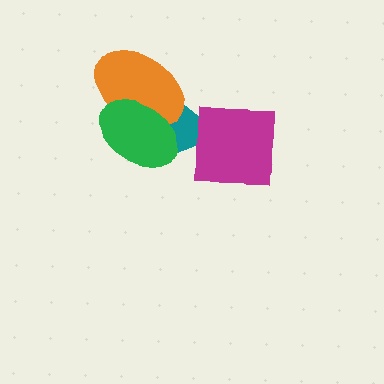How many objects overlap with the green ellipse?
2 objects overlap with the green ellipse.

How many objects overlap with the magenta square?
1 object overlaps with the magenta square.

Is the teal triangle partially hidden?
Yes, it is partially covered by another shape.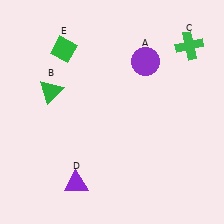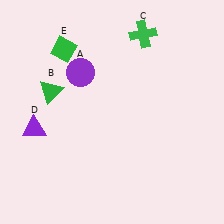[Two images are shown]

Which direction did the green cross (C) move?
The green cross (C) moved left.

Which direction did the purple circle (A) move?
The purple circle (A) moved left.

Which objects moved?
The objects that moved are: the purple circle (A), the green cross (C), the purple triangle (D).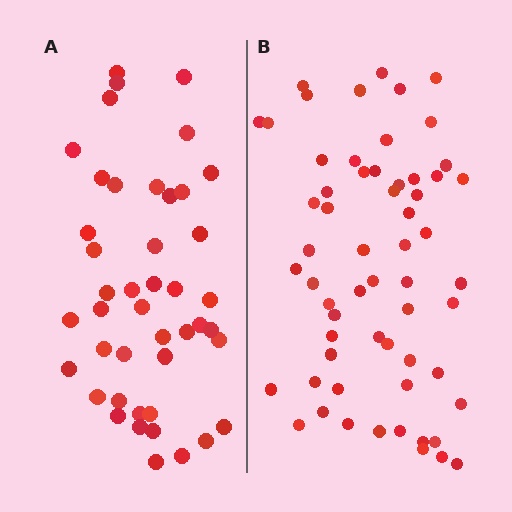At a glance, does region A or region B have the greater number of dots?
Region B (the right region) has more dots.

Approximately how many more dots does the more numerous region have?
Region B has approximately 15 more dots than region A.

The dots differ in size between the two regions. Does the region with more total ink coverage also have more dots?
No. Region A has more total ink coverage because its dots are larger, but region B actually contains more individual dots. Total area can be misleading — the number of items is what matters here.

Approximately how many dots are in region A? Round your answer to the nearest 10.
About 40 dots. (The exact count is 44, which rounds to 40.)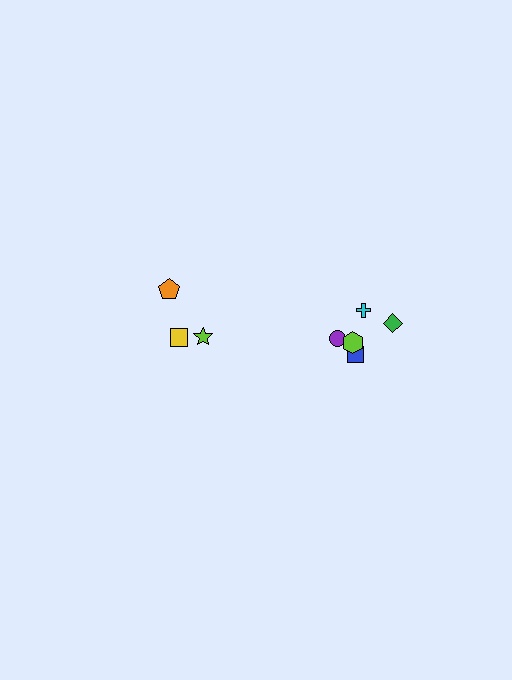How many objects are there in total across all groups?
There are 8 objects.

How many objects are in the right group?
There are 5 objects.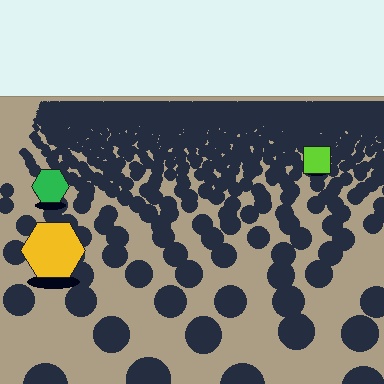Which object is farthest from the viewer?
The lime square is farthest from the viewer. It appears smaller and the ground texture around it is denser.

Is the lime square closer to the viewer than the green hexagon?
No. The green hexagon is closer — you can tell from the texture gradient: the ground texture is coarser near it.